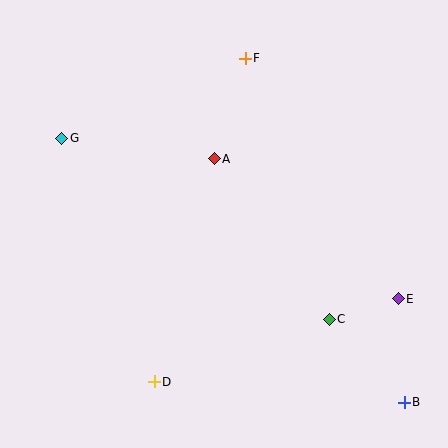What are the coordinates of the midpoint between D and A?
The midpoint between D and A is at (184, 270).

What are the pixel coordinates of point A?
Point A is at (214, 159).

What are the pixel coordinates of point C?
Point C is at (329, 319).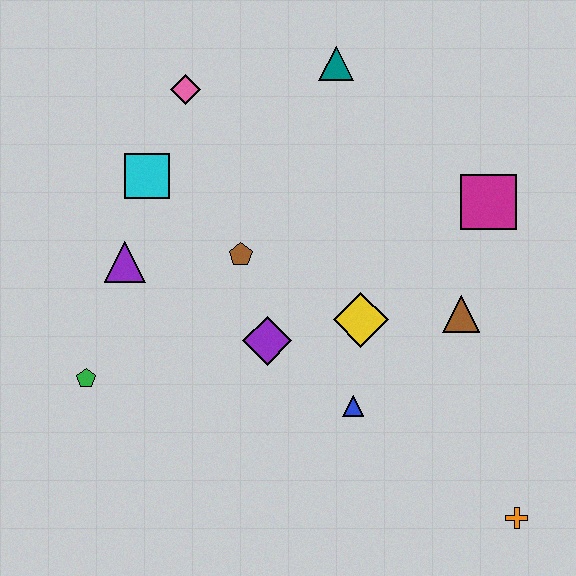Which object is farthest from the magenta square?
The green pentagon is farthest from the magenta square.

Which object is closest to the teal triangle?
The pink diamond is closest to the teal triangle.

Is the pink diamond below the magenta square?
No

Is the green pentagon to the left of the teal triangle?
Yes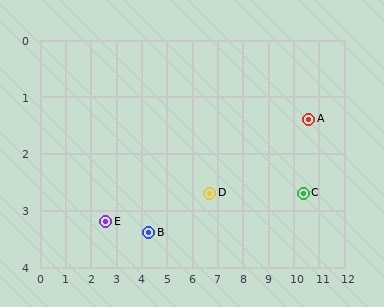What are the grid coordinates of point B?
Point B is at approximately (4.3, 3.4).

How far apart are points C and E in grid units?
Points C and E are about 7.8 grid units apart.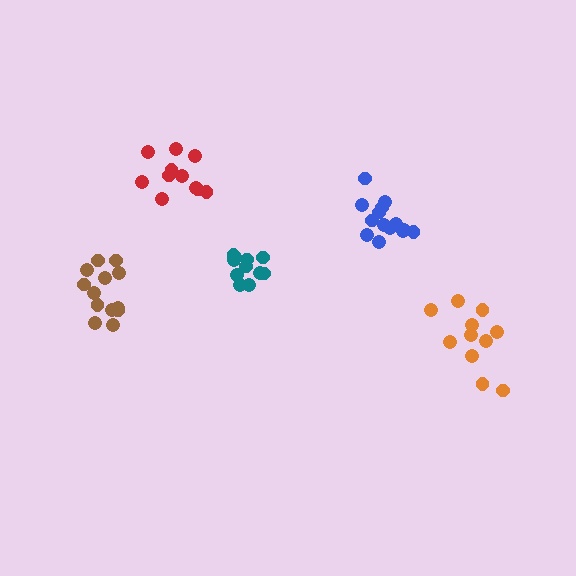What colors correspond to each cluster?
The clusters are colored: brown, orange, red, blue, teal.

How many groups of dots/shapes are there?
There are 5 groups.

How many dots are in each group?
Group 1: 13 dots, Group 2: 11 dots, Group 3: 11 dots, Group 4: 14 dots, Group 5: 11 dots (60 total).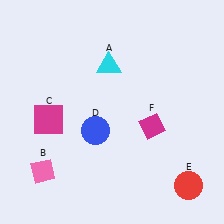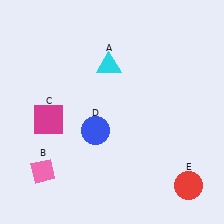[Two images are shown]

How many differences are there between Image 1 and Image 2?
There is 1 difference between the two images.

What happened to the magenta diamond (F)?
The magenta diamond (F) was removed in Image 2. It was in the bottom-right area of Image 1.